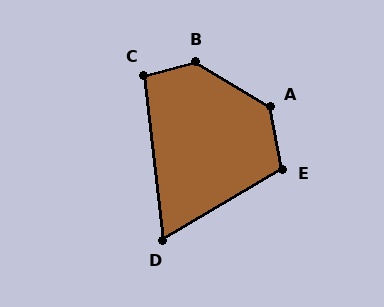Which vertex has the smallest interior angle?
D, at approximately 66 degrees.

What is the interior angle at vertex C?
Approximately 98 degrees (obtuse).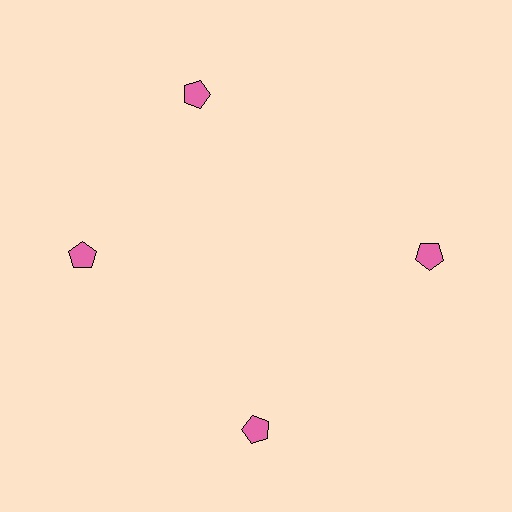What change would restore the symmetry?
The symmetry would be restored by rotating it back into even spacing with its neighbors so that all 4 pentagons sit at equal angles and equal distance from the center.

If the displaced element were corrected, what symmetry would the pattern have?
It would have 4-fold rotational symmetry — the pattern would map onto itself every 90 degrees.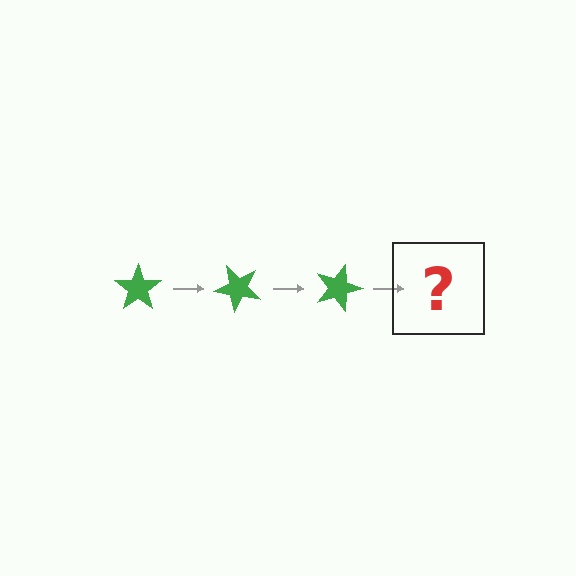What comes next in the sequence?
The next element should be a green star rotated 135 degrees.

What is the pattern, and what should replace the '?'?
The pattern is that the star rotates 45 degrees each step. The '?' should be a green star rotated 135 degrees.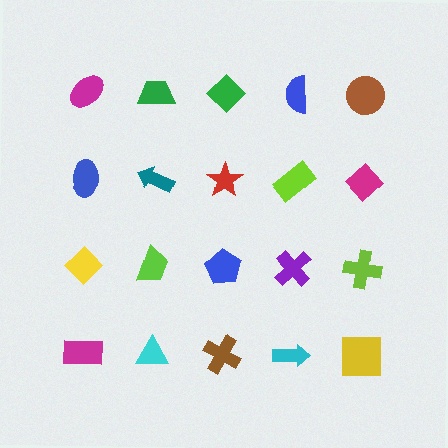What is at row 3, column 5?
A lime cross.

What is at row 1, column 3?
A green diamond.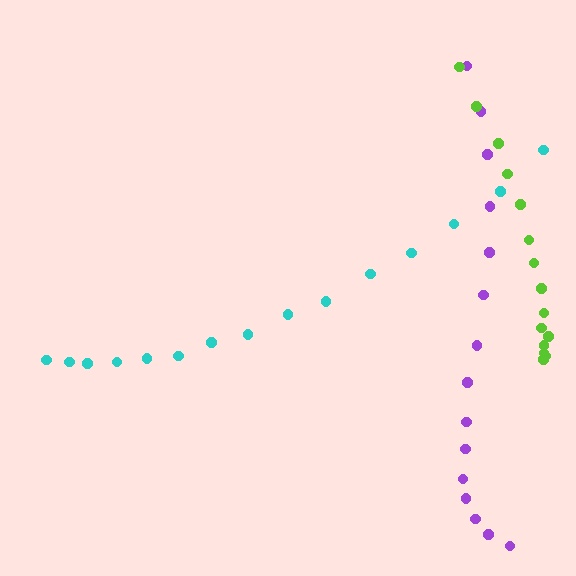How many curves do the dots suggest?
There are 3 distinct paths.